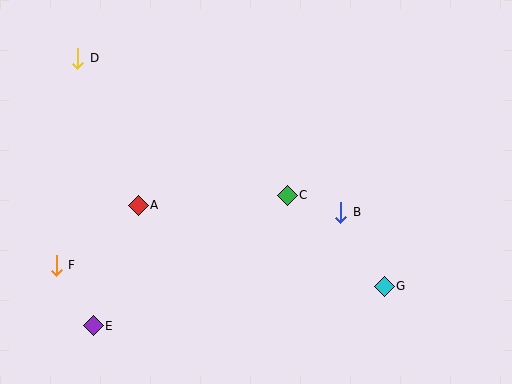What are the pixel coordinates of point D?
Point D is at (78, 58).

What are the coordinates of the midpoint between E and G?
The midpoint between E and G is at (239, 306).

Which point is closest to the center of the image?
Point C at (287, 195) is closest to the center.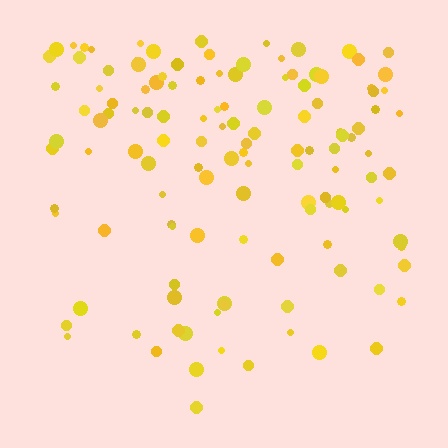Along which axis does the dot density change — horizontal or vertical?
Vertical.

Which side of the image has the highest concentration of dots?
The top.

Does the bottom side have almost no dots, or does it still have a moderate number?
Still a moderate number, just noticeably fewer than the top.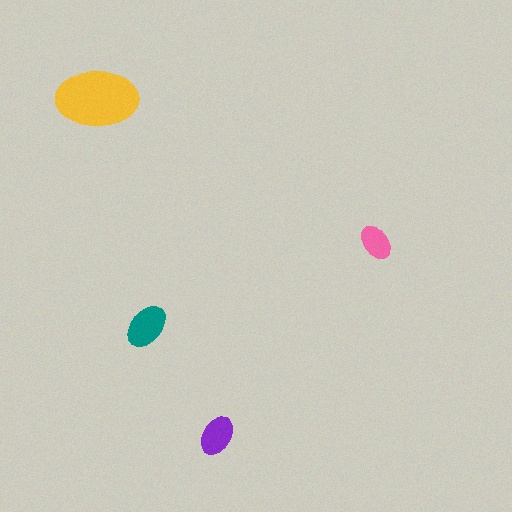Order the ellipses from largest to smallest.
the yellow one, the teal one, the purple one, the pink one.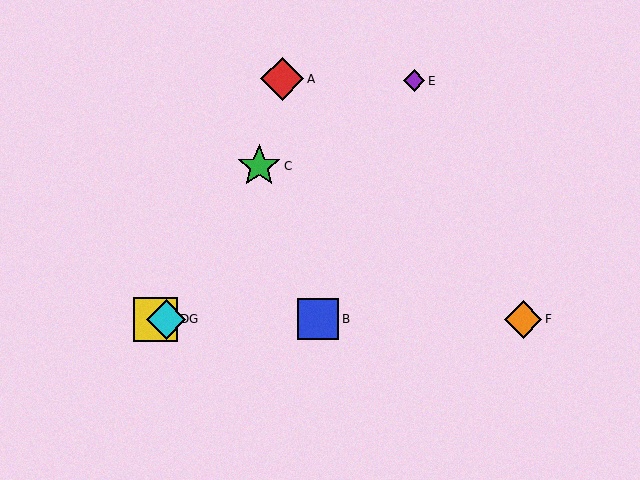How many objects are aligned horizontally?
4 objects (B, D, F, G) are aligned horizontally.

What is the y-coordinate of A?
Object A is at y≈79.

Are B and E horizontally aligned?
No, B is at y≈319 and E is at y≈81.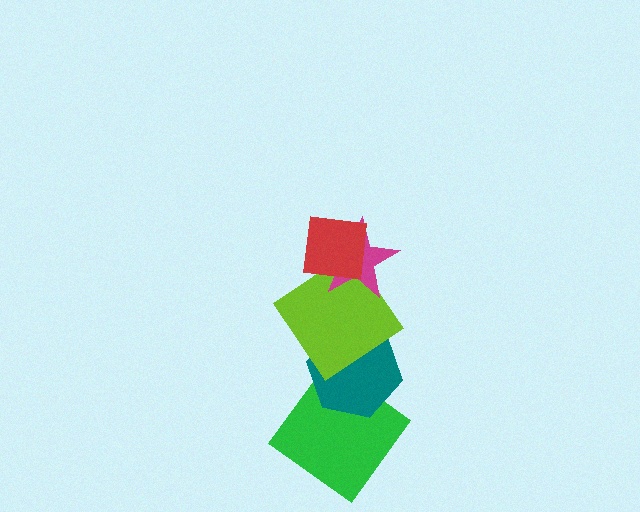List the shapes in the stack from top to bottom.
From top to bottom: the red square, the magenta star, the lime diamond, the teal hexagon, the green diamond.